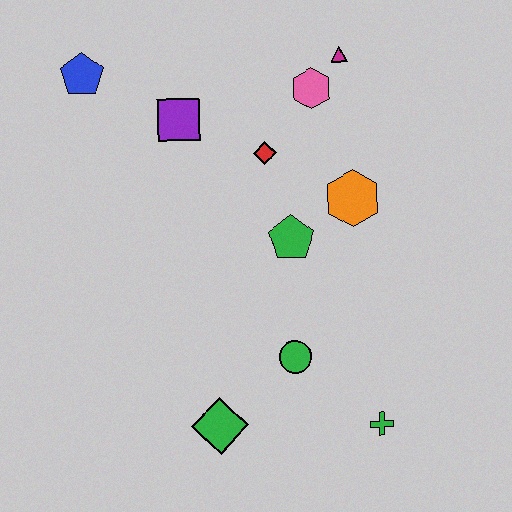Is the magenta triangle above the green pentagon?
Yes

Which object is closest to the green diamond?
The green circle is closest to the green diamond.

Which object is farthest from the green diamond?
The magenta triangle is farthest from the green diamond.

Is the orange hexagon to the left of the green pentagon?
No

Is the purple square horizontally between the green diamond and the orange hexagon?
No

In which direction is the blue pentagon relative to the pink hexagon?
The blue pentagon is to the left of the pink hexagon.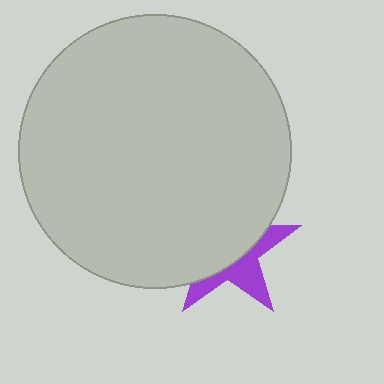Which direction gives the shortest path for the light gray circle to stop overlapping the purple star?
Moving up gives the shortest separation.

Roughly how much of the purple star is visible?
A small part of it is visible (roughly 38%).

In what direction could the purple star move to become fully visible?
The purple star could move down. That would shift it out from behind the light gray circle entirely.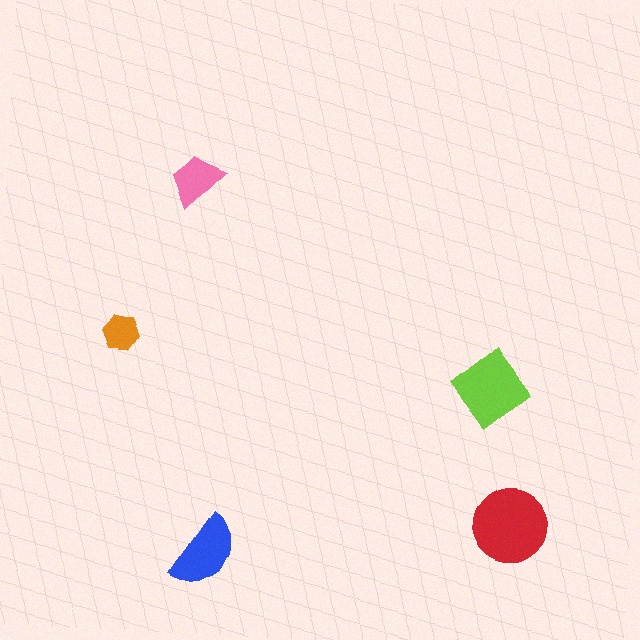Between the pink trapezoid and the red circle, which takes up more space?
The red circle.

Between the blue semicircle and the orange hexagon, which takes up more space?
The blue semicircle.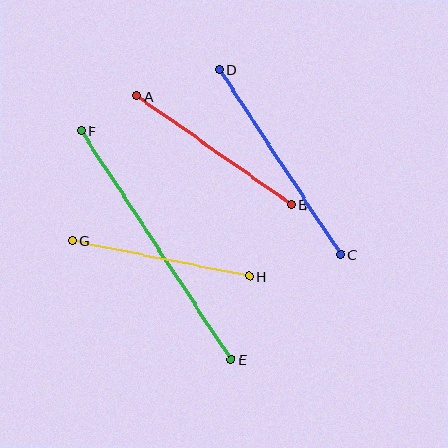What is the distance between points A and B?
The distance is approximately 189 pixels.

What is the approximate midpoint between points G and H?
The midpoint is at approximately (161, 258) pixels.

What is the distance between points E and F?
The distance is approximately 274 pixels.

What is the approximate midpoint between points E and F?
The midpoint is at approximately (156, 246) pixels.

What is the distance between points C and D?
The distance is approximately 222 pixels.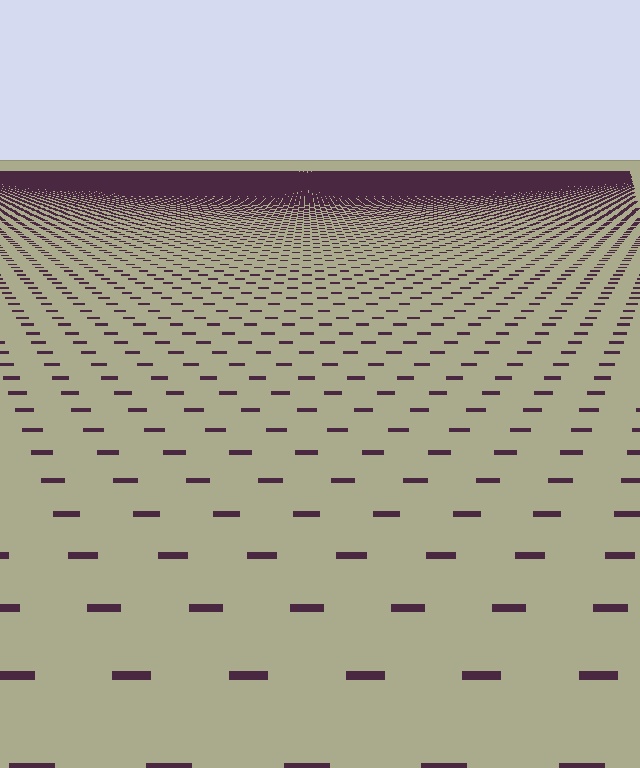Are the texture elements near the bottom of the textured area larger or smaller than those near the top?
Larger. Near the bottom, elements are closer to the viewer and appear at a bigger on-screen size.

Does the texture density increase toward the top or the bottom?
Density increases toward the top.